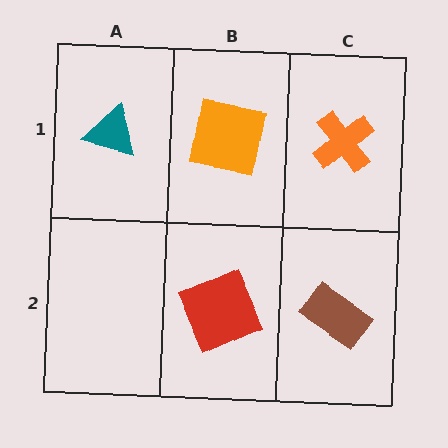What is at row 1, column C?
An orange cross.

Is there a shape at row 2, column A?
No, that cell is empty.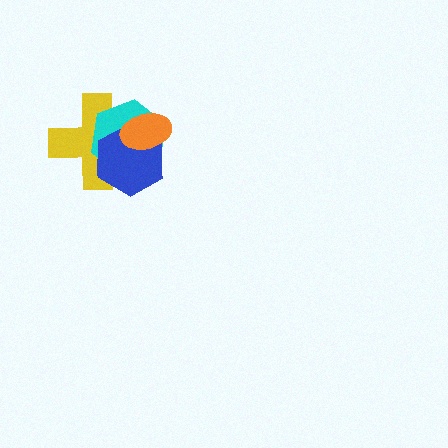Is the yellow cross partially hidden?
Yes, it is partially covered by another shape.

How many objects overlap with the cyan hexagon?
3 objects overlap with the cyan hexagon.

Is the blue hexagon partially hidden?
Yes, it is partially covered by another shape.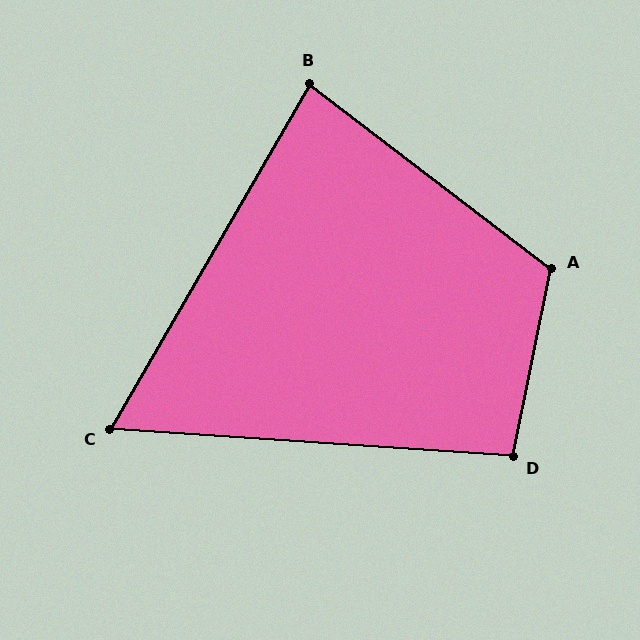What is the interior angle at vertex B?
Approximately 83 degrees (acute).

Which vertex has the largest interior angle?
A, at approximately 116 degrees.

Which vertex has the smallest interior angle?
C, at approximately 64 degrees.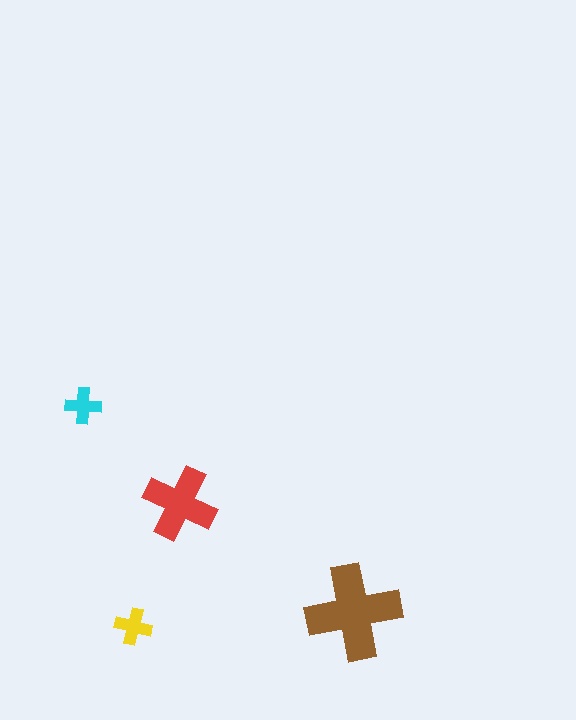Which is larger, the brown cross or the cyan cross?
The brown one.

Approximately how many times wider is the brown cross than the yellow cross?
About 2.5 times wider.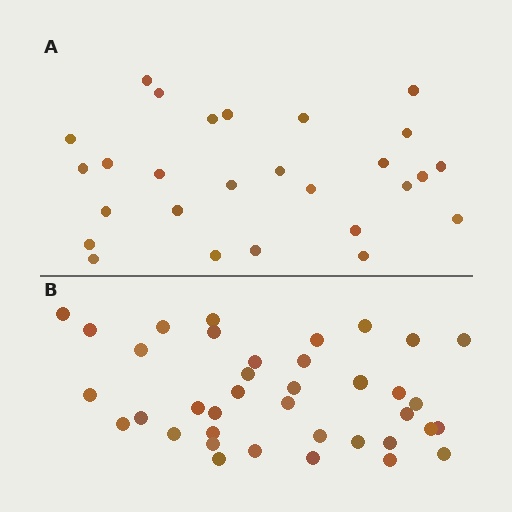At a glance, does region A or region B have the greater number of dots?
Region B (the bottom region) has more dots.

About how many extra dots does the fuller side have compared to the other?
Region B has roughly 12 or so more dots than region A.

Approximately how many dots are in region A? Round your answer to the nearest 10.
About 30 dots. (The exact count is 27, which rounds to 30.)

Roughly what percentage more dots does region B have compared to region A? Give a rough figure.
About 40% more.